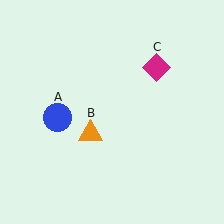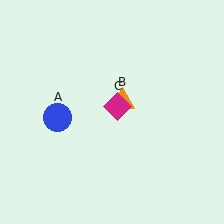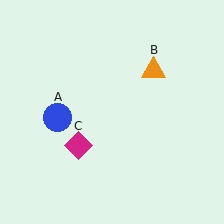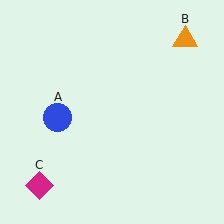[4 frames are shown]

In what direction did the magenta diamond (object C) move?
The magenta diamond (object C) moved down and to the left.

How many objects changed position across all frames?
2 objects changed position: orange triangle (object B), magenta diamond (object C).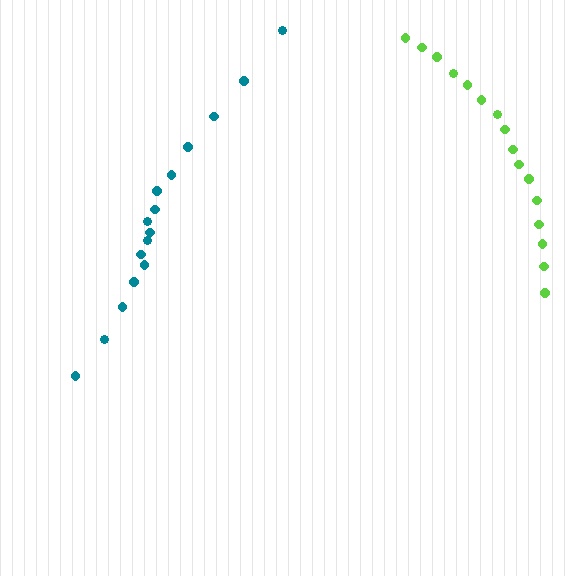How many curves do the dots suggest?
There are 2 distinct paths.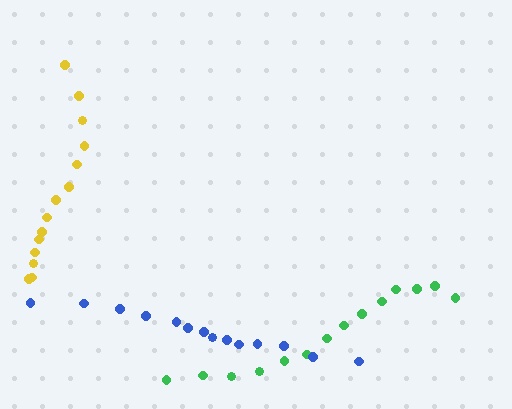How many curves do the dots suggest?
There are 3 distinct paths.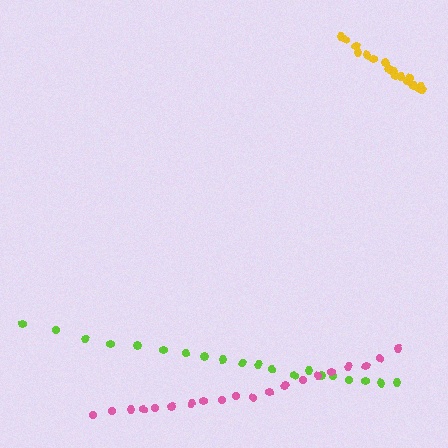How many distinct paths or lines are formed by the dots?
There are 3 distinct paths.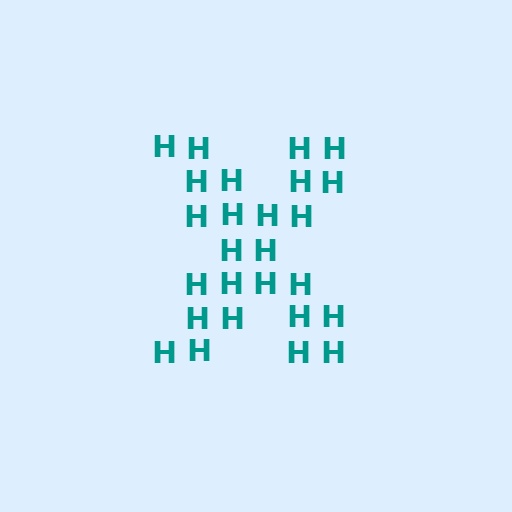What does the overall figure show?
The overall figure shows the letter X.